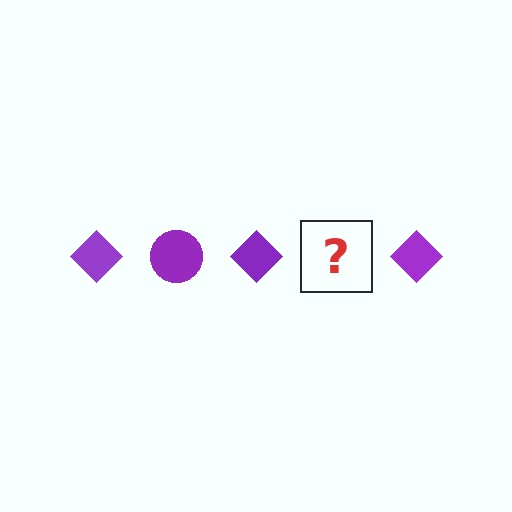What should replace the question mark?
The question mark should be replaced with a purple circle.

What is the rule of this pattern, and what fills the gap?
The rule is that the pattern cycles through diamond, circle shapes in purple. The gap should be filled with a purple circle.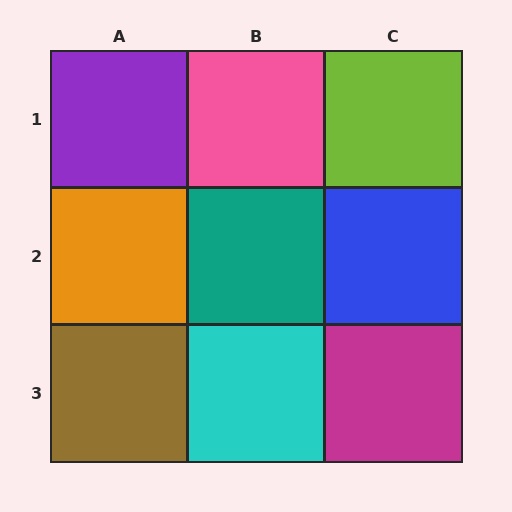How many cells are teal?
1 cell is teal.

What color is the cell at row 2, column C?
Blue.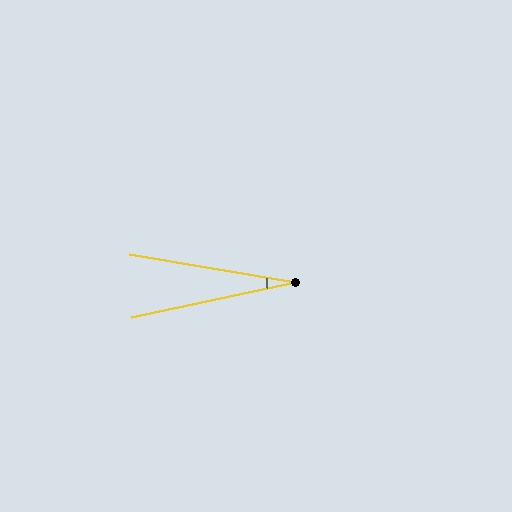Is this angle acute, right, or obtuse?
It is acute.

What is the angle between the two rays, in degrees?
Approximately 22 degrees.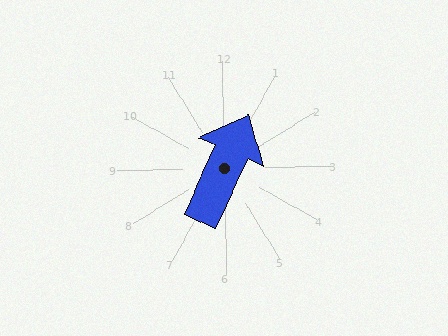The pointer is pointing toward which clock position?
Roughly 1 o'clock.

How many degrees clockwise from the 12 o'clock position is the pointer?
Approximately 25 degrees.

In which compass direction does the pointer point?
Northeast.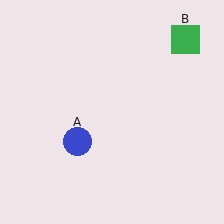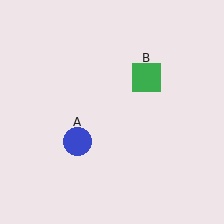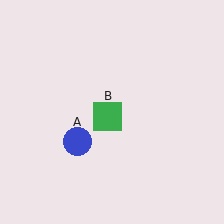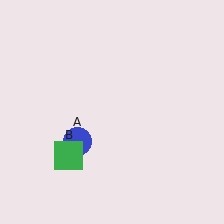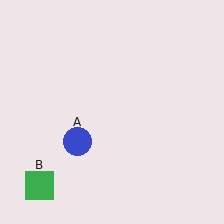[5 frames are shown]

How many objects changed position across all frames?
1 object changed position: green square (object B).